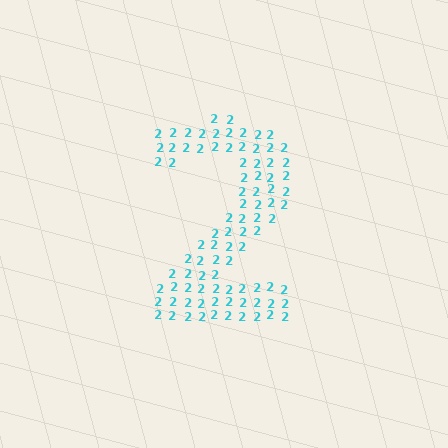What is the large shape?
The large shape is the digit 2.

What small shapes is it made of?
It is made of small digit 2's.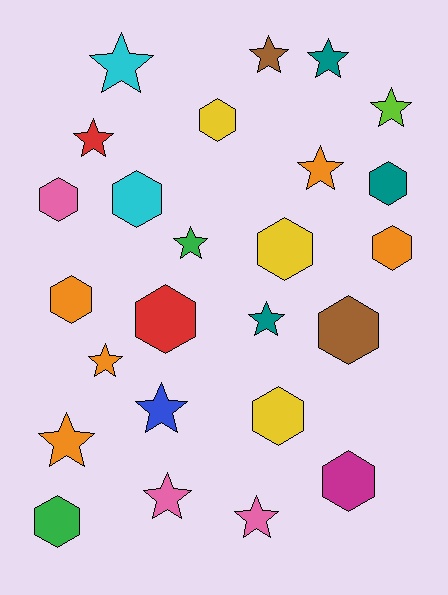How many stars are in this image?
There are 13 stars.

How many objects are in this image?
There are 25 objects.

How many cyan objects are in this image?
There are 2 cyan objects.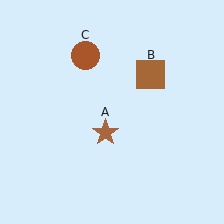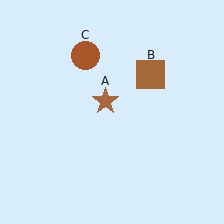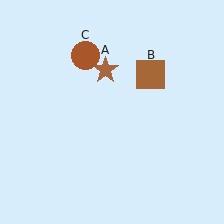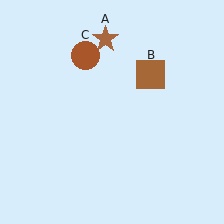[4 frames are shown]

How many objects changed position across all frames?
1 object changed position: brown star (object A).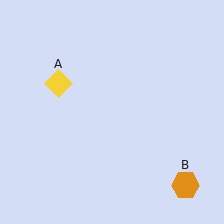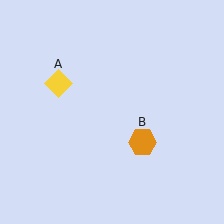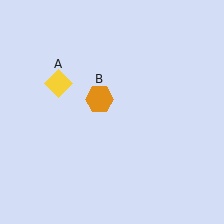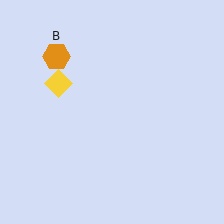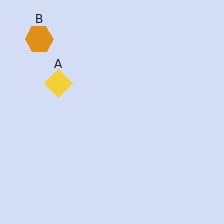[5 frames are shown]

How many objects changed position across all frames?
1 object changed position: orange hexagon (object B).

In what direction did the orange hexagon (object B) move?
The orange hexagon (object B) moved up and to the left.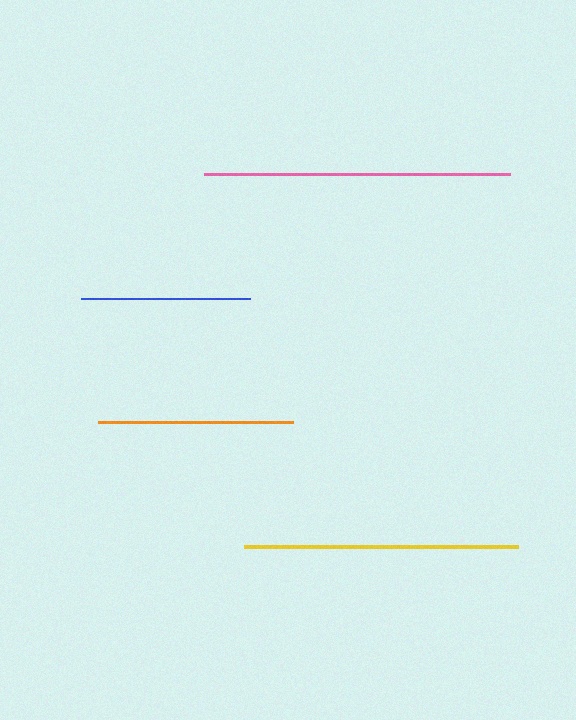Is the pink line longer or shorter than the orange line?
The pink line is longer than the orange line.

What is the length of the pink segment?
The pink segment is approximately 306 pixels long.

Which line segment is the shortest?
The blue line is the shortest at approximately 169 pixels.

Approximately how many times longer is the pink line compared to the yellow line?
The pink line is approximately 1.1 times the length of the yellow line.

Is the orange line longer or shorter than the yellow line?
The yellow line is longer than the orange line.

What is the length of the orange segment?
The orange segment is approximately 194 pixels long.